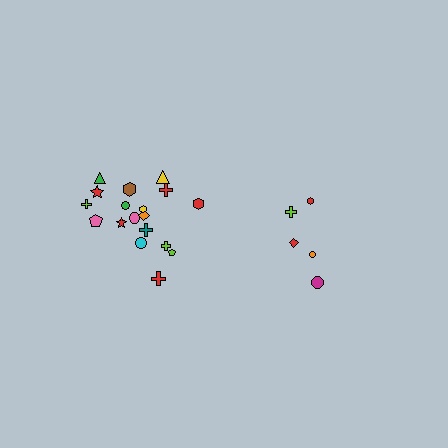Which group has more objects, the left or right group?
The left group.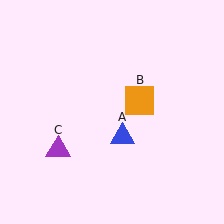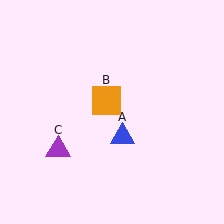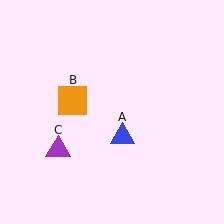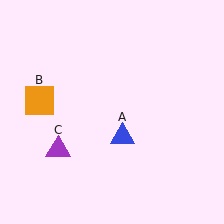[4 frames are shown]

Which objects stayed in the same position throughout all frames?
Blue triangle (object A) and purple triangle (object C) remained stationary.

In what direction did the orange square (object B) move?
The orange square (object B) moved left.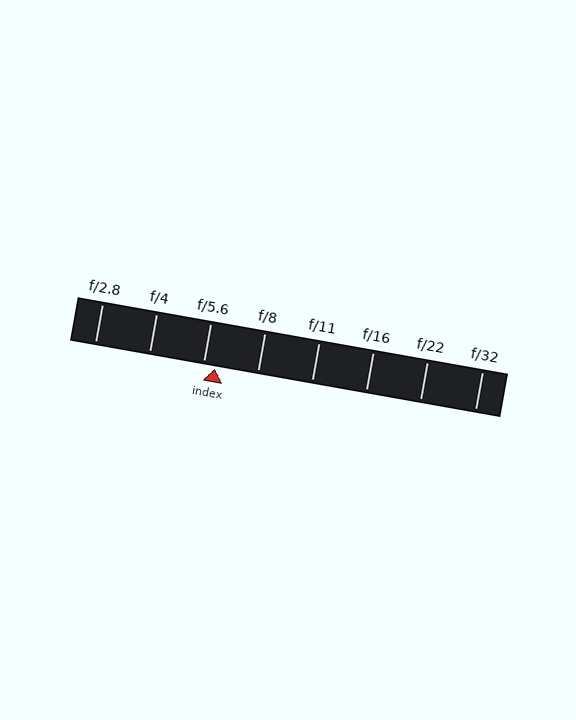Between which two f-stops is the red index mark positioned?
The index mark is between f/5.6 and f/8.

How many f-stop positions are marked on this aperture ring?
There are 8 f-stop positions marked.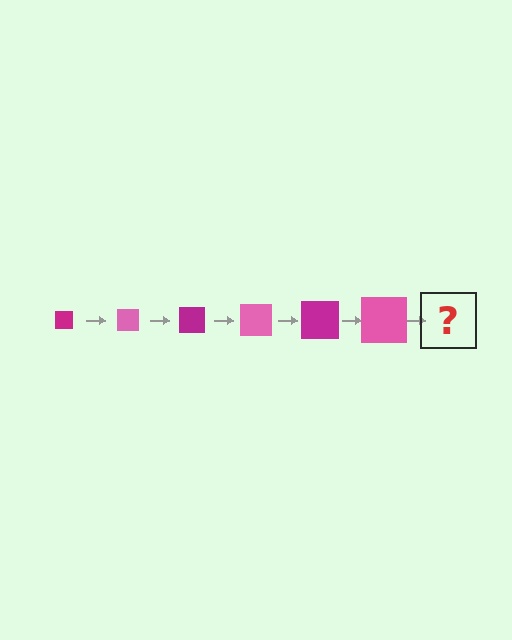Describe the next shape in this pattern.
It should be a magenta square, larger than the previous one.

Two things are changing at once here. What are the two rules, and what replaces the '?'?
The two rules are that the square grows larger each step and the color cycles through magenta and pink. The '?' should be a magenta square, larger than the previous one.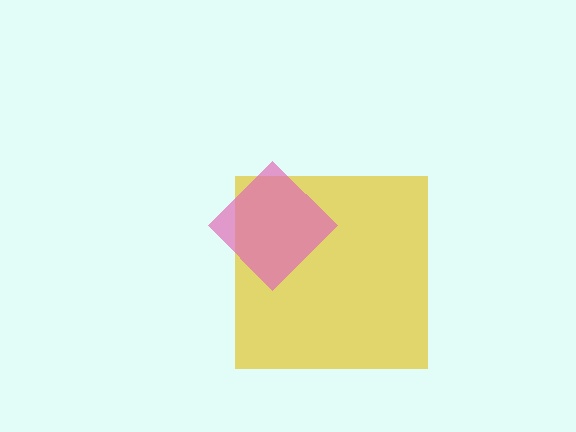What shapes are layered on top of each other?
The layered shapes are: a yellow square, a pink diamond.